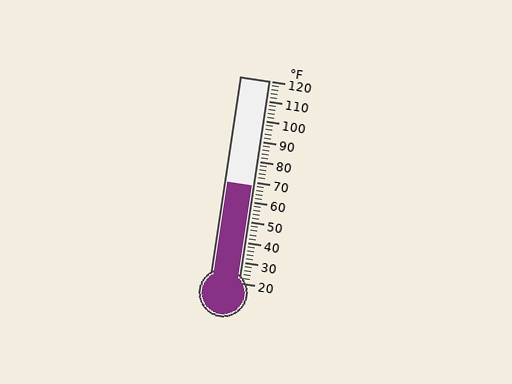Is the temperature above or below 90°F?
The temperature is below 90°F.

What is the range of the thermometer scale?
The thermometer scale ranges from 20°F to 120°F.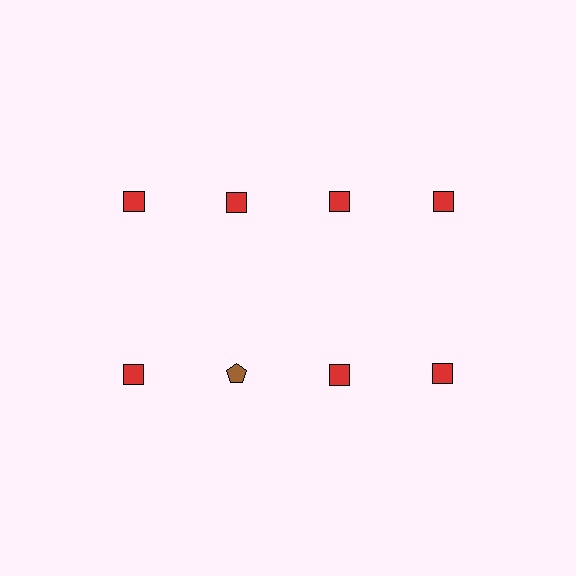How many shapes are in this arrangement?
There are 8 shapes arranged in a grid pattern.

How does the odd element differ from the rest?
It differs in both color (brown instead of red) and shape (pentagon instead of square).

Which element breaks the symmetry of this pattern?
The brown pentagon in the second row, second from left column breaks the symmetry. All other shapes are red squares.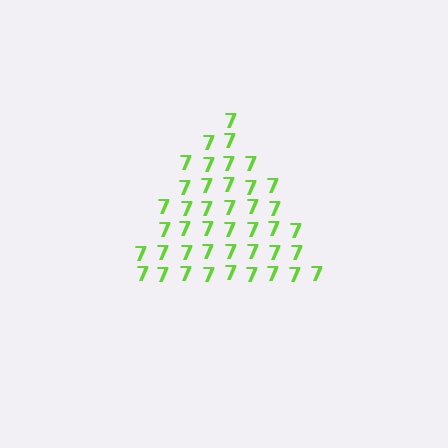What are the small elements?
The small elements are digit 7's.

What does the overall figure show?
The overall figure shows a triangle.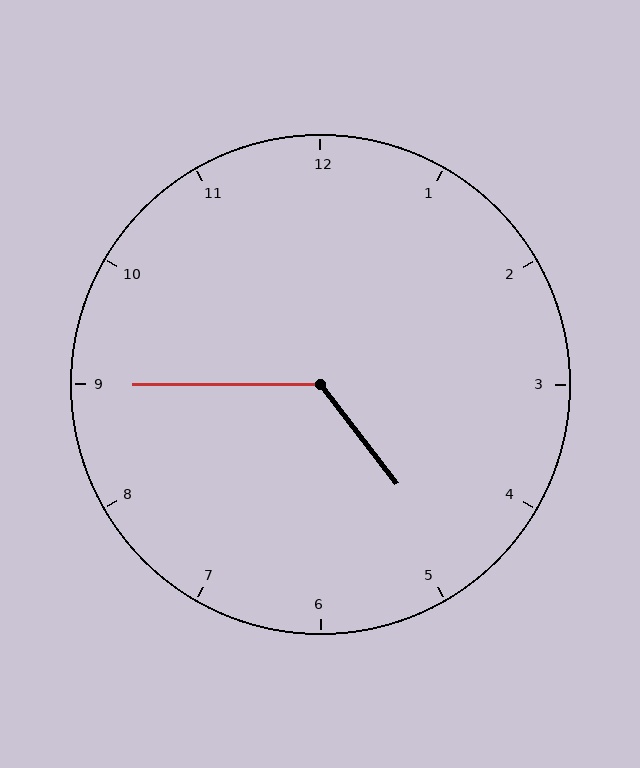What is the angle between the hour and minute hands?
Approximately 128 degrees.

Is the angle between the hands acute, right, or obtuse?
It is obtuse.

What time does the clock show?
4:45.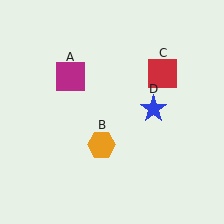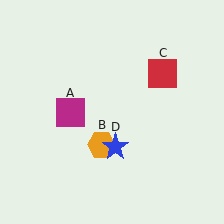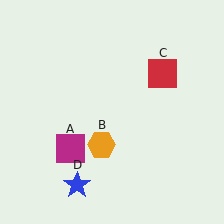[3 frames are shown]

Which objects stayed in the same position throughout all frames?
Orange hexagon (object B) and red square (object C) remained stationary.